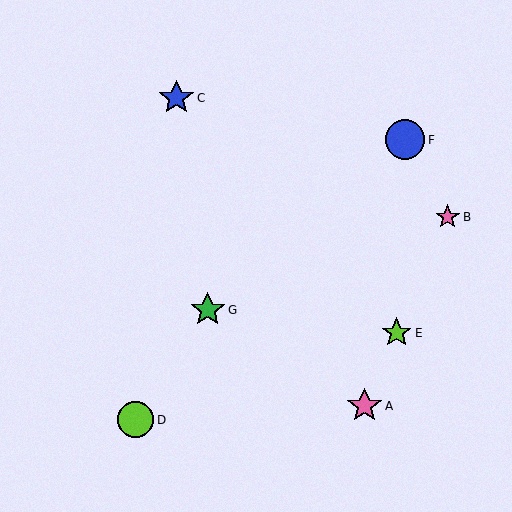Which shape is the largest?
The blue circle (labeled F) is the largest.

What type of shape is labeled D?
Shape D is a lime circle.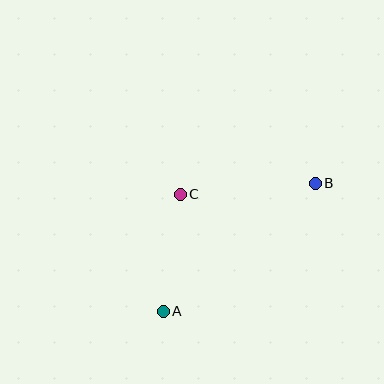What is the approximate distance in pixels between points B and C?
The distance between B and C is approximately 135 pixels.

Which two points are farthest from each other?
Points A and B are farthest from each other.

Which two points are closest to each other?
Points A and C are closest to each other.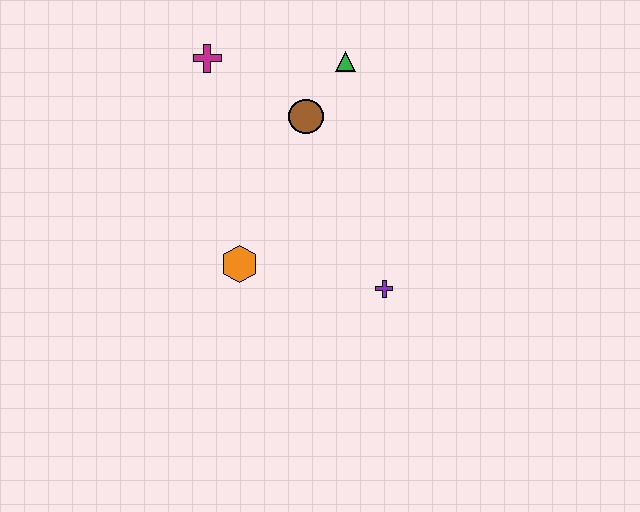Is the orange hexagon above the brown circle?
No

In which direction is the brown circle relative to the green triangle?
The brown circle is below the green triangle.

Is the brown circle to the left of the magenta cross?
No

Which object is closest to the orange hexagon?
The purple cross is closest to the orange hexagon.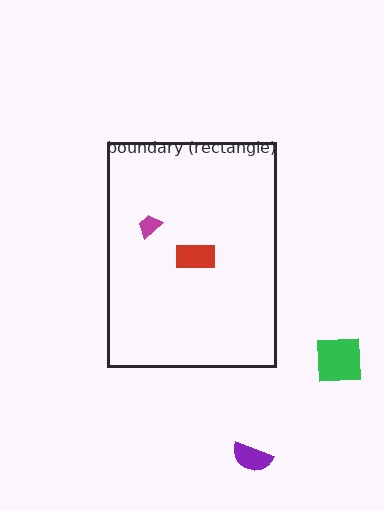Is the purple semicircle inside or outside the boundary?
Outside.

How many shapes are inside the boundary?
2 inside, 2 outside.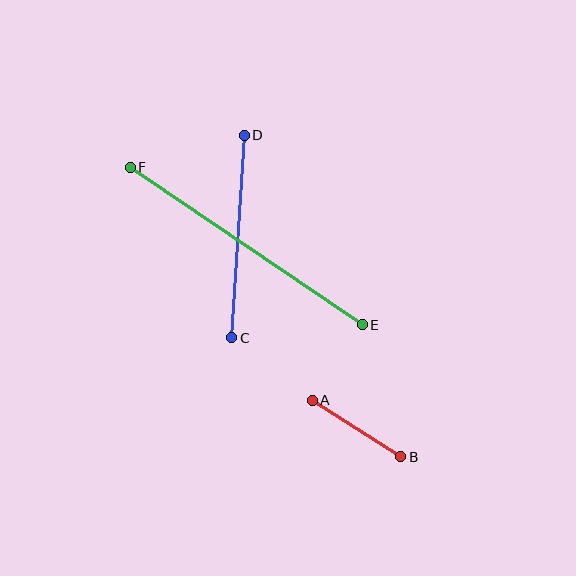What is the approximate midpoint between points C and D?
The midpoint is at approximately (238, 237) pixels.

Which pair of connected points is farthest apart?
Points E and F are farthest apart.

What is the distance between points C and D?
The distance is approximately 203 pixels.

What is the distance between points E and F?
The distance is approximately 281 pixels.